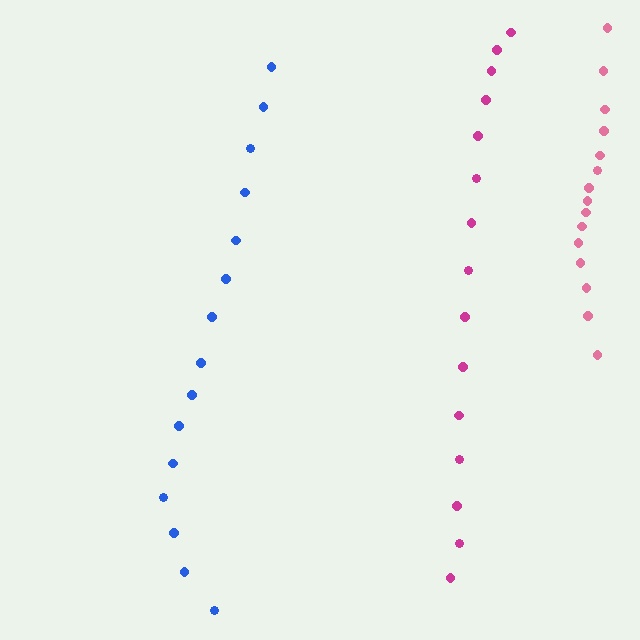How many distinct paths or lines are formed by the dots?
There are 3 distinct paths.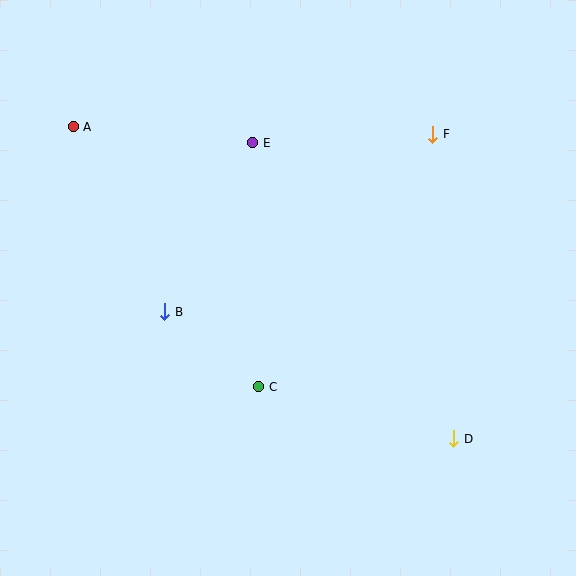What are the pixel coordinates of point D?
Point D is at (454, 439).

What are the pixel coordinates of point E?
Point E is at (253, 143).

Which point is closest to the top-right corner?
Point F is closest to the top-right corner.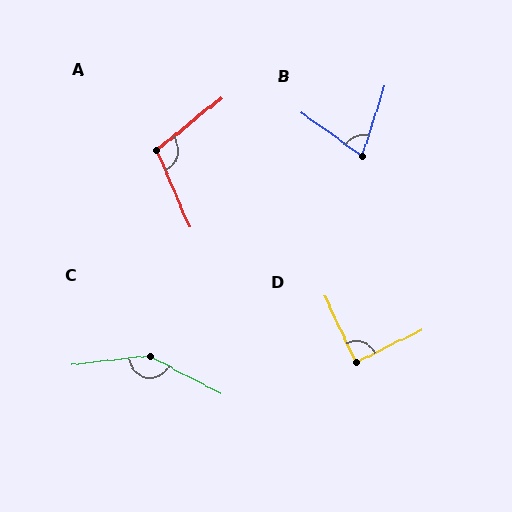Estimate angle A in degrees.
Approximately 105 degrees.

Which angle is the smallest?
B, at approximately 72 degrees.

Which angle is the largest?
C, at approximately 146 degrees.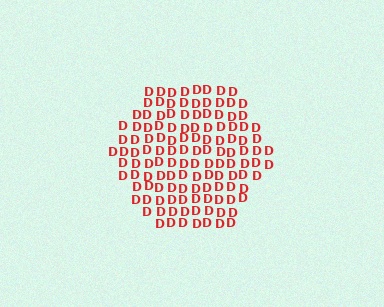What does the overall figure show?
The overall figure shows a hexagon.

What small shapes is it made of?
It is made of small letter D's.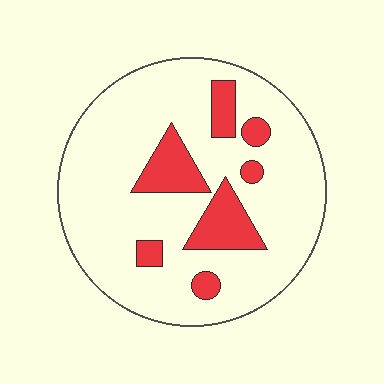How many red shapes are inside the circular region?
7.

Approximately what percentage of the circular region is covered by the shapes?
Approximately 20%.